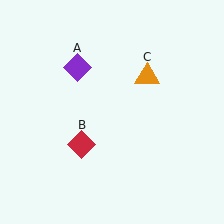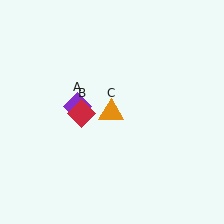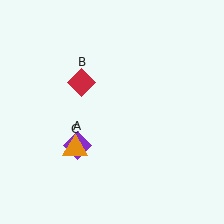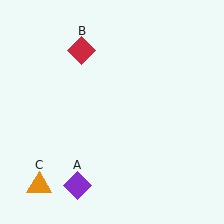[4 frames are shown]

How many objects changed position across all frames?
3 objects changed position: purple diamond (object A), red diamond (object B), orange triangle (object C).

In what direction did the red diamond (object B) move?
The red diamond (object B) moved up.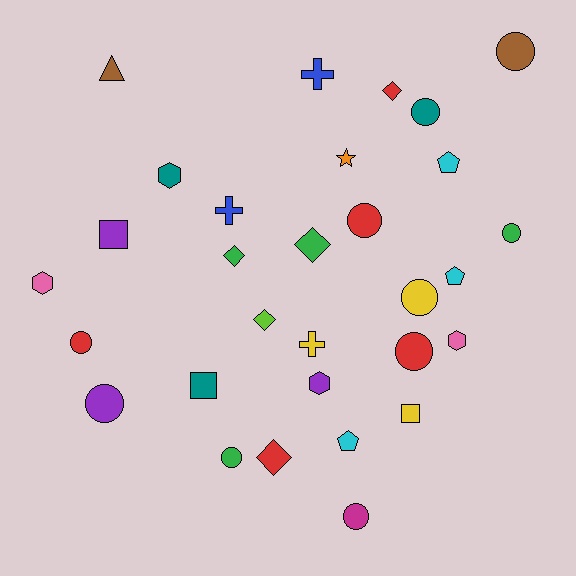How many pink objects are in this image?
There are 2 pink objects.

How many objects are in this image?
There are 30 objects.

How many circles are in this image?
There are 10 circles.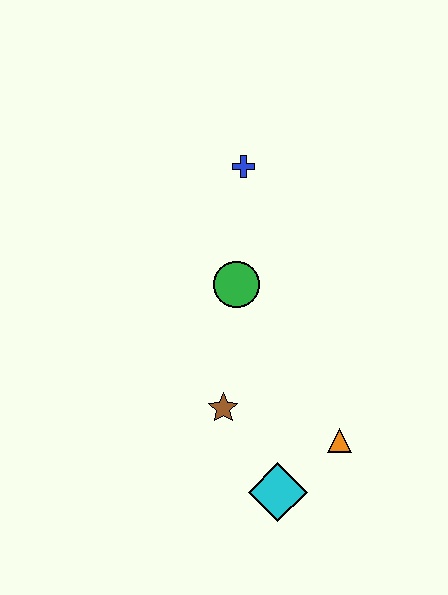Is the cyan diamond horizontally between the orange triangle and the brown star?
Yes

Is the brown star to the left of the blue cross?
Yes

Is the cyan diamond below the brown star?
Yes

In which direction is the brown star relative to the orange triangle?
The brown star is to the left of the orange triangle.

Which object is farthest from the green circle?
The cyan diamond is farthest from the green circle.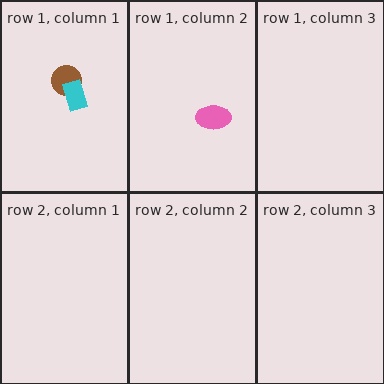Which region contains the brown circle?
The row 1, column 1 region.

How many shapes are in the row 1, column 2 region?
1.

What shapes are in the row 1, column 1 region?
The brown circle, the cyan rectangle.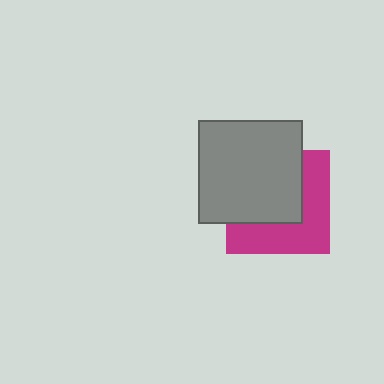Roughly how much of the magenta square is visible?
About half of it is visible (roughly 47%).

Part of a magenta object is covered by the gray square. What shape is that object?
It is a square.